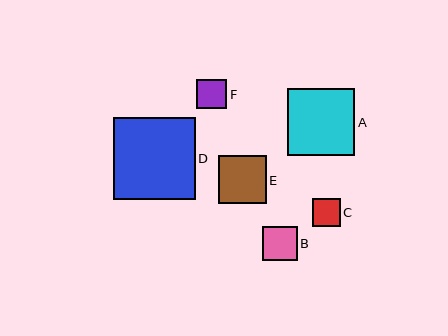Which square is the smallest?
Square C is the smallest with a size of approximately 27 pixels.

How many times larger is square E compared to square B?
Square E is approximately 1.4 times the size of square B.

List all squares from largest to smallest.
From largest to smallest: D, A, E, B, F, C.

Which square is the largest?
Square D is the largest with a size of approximately 82 pixels.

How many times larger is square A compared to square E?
Square A is approximately 1.4 times the size of square E.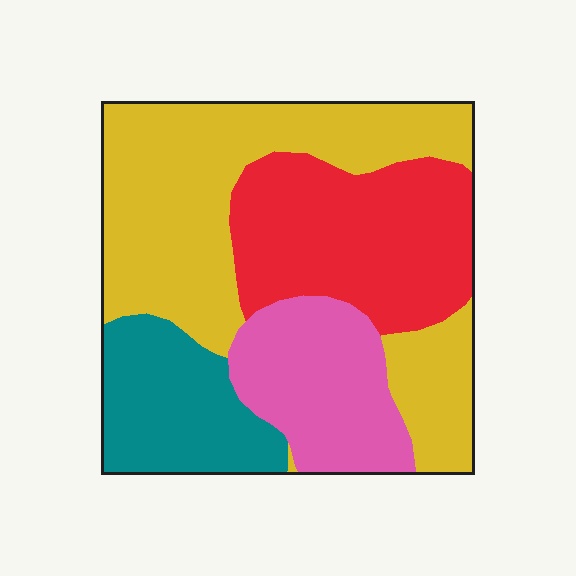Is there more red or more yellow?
Yellow.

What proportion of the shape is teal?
Teal covers roughly 15% of the shape.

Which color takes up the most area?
Yellow, at roughly 40%.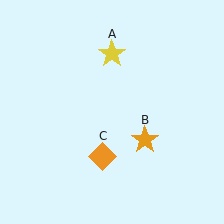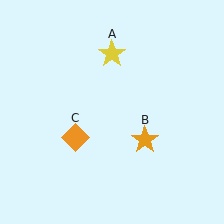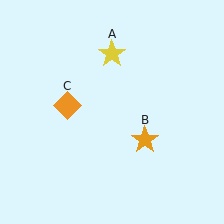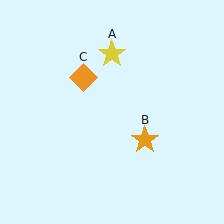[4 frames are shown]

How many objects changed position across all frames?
1 object changed position: orange diamond (object C).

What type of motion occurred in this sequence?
The orange diamond (object C) rotated clockwise around the center of the scene.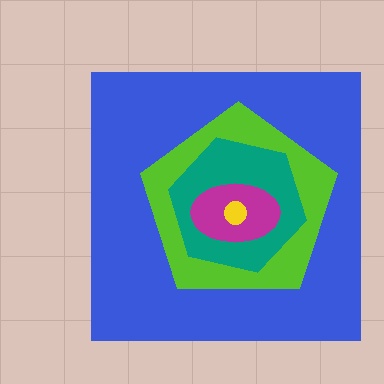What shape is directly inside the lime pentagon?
The teal hexagon.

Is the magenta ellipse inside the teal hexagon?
Yes.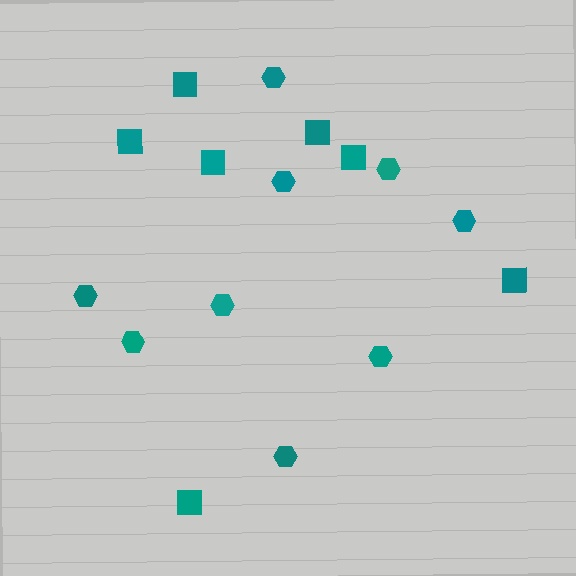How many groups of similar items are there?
There are 2 groups: one group of hexagons (9) and one group of squares (7).